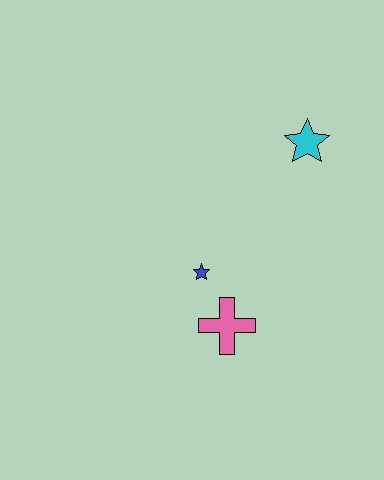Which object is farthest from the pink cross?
The cyan star is farthest from the pink cross.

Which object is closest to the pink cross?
The blue star is closest to the pink cross.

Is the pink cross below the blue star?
Yes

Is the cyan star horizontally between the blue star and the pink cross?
No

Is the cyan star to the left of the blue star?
No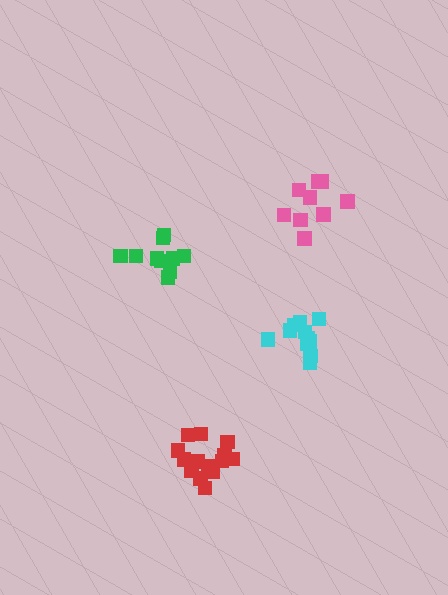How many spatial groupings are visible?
There are 4 spatial groupings.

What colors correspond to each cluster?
The clusters are colored: green, cyan, red, pink.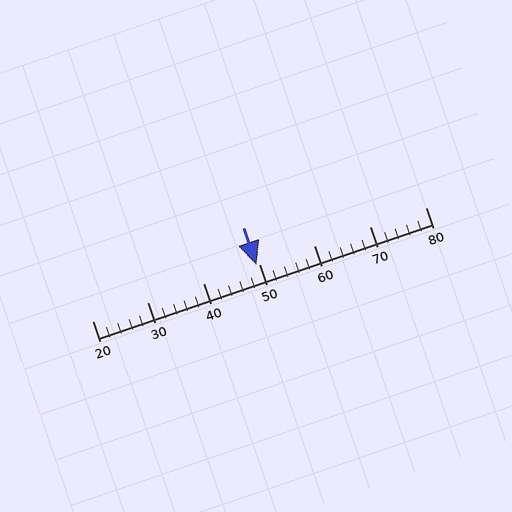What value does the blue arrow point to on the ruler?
The blue arrow points to approximately 50.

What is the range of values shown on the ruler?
The ruler shows values from 20 to 80.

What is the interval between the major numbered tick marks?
The major tick marks are spaced 10 units apart.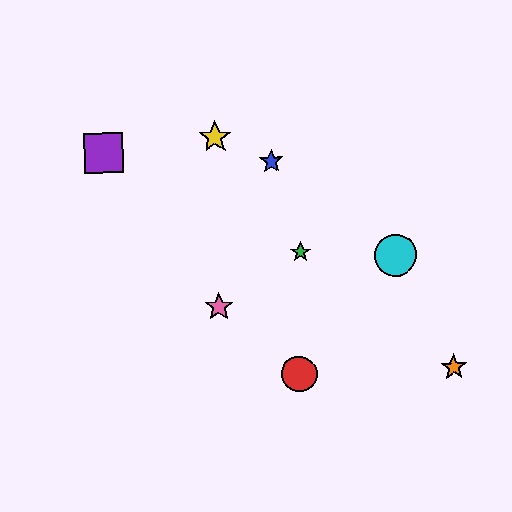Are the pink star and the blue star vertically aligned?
No, the pink star is at x≈219 and the blue star is at x≈271.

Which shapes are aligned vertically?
The yellow star, the pink star are aligned vertically.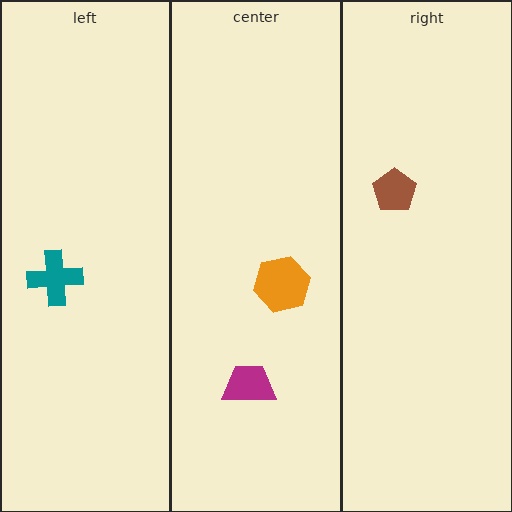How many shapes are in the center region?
2.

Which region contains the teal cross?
The left region.